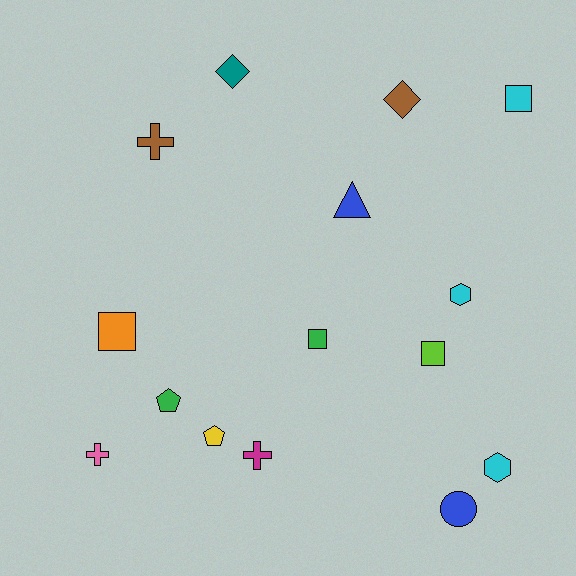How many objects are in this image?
There are 15 objects.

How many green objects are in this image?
There are 2 green objects.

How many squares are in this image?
There are 4 squares.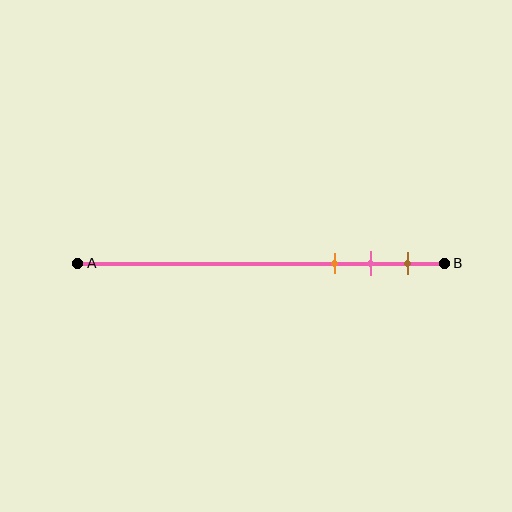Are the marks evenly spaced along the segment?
Yes, the marks are approximately evenly spaced.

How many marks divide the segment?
There are 3 marks dividing the segment.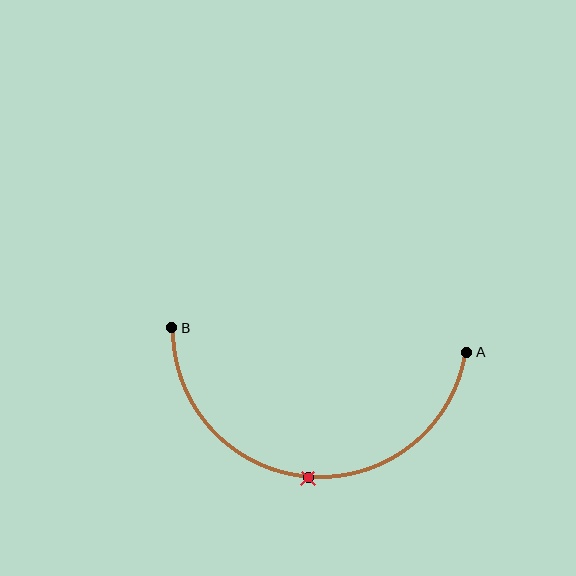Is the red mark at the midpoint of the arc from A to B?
Yes. The red mark lies on the arc at equal arc-length from both A and B — it is the arc midpoint.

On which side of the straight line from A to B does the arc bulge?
The arc bulges below the straight line connecting A and B.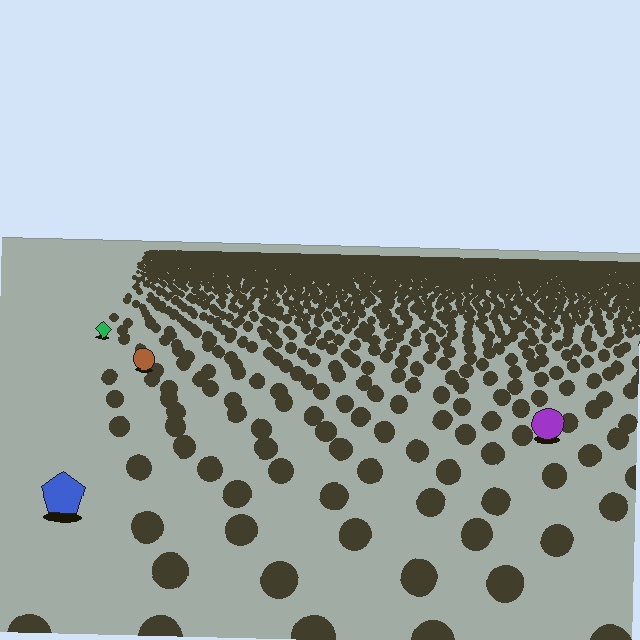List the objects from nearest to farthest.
From nearest to farthest: the blue pentagon, the purple circle, the brown circle, the green diamond.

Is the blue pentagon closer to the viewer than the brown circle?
Yes. The blue pentagon is closer — you can tell from the texture gradient: the ground texture is coarser near it.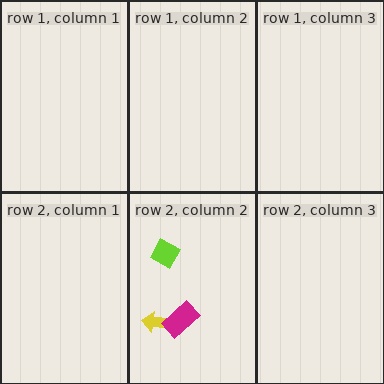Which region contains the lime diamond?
The row 2, column 2 region.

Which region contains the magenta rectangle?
The row 2, column 2 region.